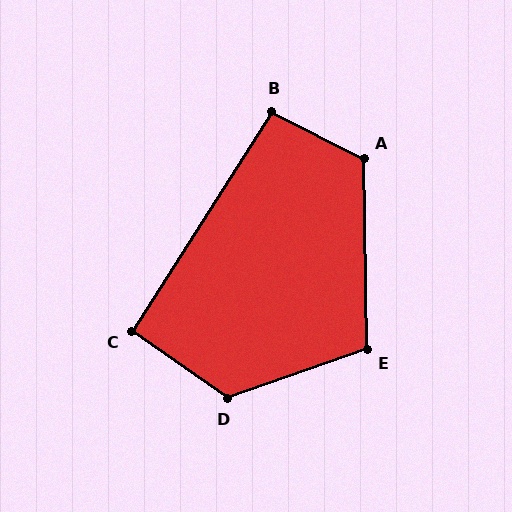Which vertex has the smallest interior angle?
C, at approximately 93 degrees.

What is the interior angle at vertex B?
Approximately 95 degrees (obtuse).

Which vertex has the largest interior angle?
D, at approximately 126 degrees.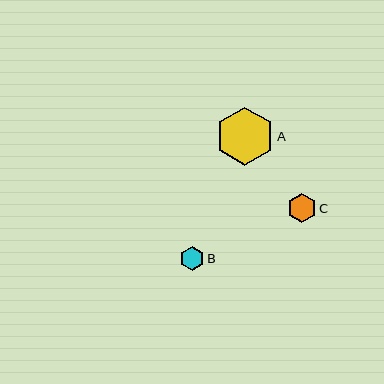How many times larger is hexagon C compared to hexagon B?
Hexagon C is approximately 1.2 times the size of hexagon B.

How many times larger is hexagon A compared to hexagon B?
Hexagon A is approximately 2.4 times the size of hexagon B.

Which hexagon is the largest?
Hexagon A is the largest with a size of approximately 58 pixels.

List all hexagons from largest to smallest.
From largest to smallest: A, C, B.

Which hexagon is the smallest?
Hexagon B is the smallest with a size of approximately 24 pixels.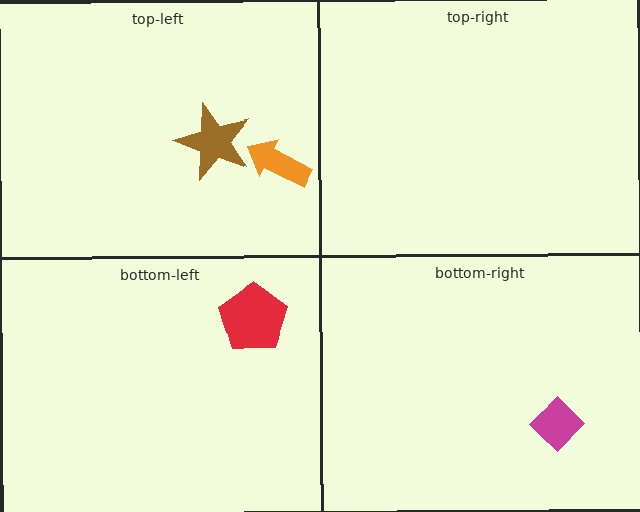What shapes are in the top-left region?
The orange arrow, the brown star.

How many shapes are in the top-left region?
2.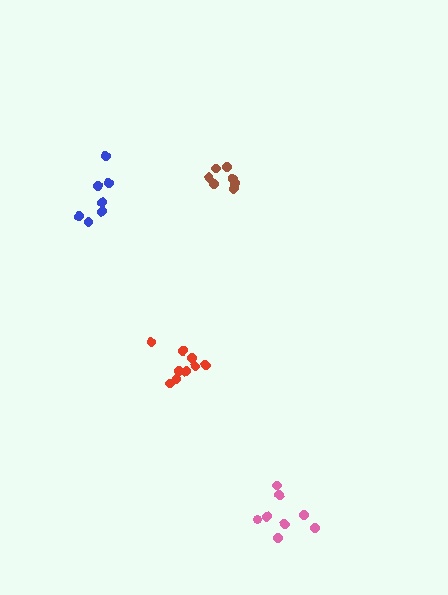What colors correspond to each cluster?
The clusters are colored: brown, red, pink, blue.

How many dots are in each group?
Group 1: 7 dots, Group 2: 9 dots, Group 3: 8 dots, Group 4: 7 dots (31 total).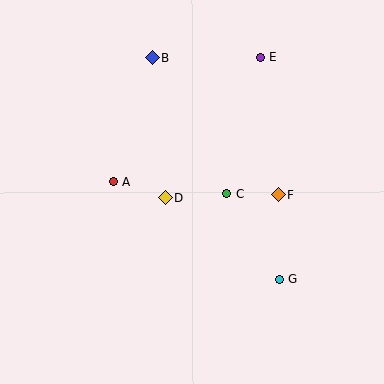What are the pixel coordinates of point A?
Point A is at (113, 182).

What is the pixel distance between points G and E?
The distance between G and E is 222 pixels.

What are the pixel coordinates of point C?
Point C is at (227, 194).